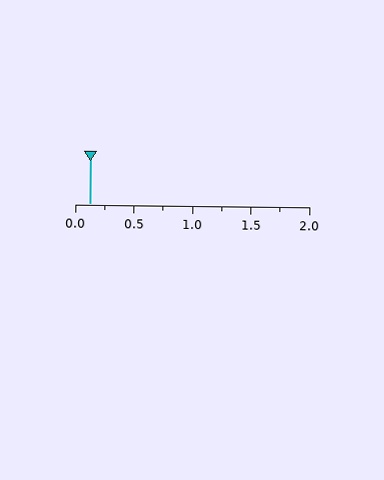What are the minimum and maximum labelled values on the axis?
The axis runs from 0.0 to 2.0.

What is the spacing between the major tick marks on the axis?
The major ticks are spaced 0.5 apart.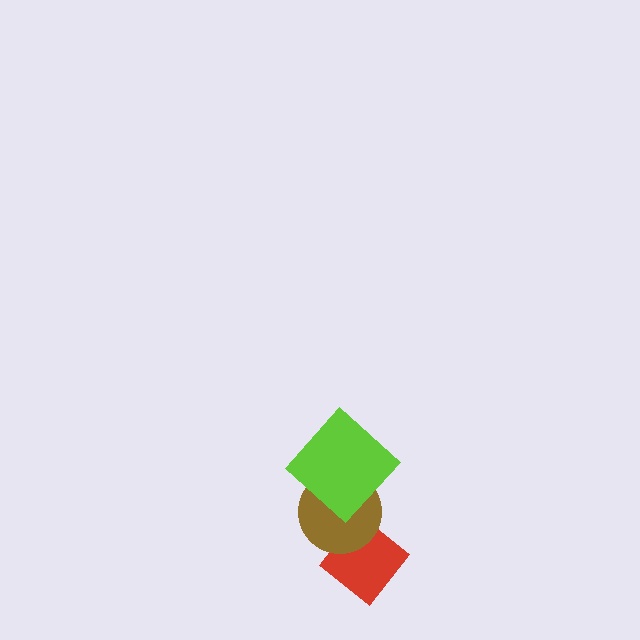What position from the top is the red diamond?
The red diamond is 3rd from the top.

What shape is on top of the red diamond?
The brown circle is on top of the red diamond.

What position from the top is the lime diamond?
The lime diamond is 1st from the top.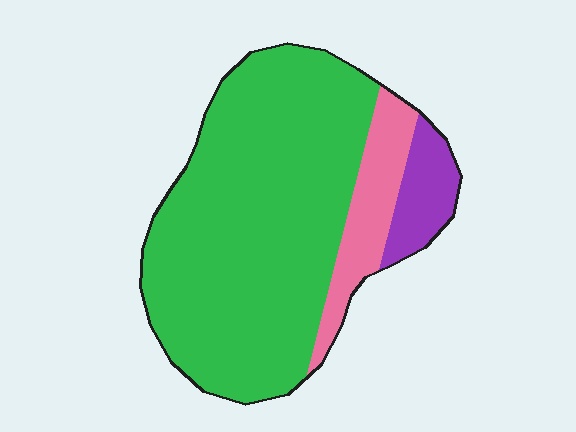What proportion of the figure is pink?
Pink takes up about one eighth (1/8) of the figure.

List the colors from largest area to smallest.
From largest to smallest: green, pink, purple.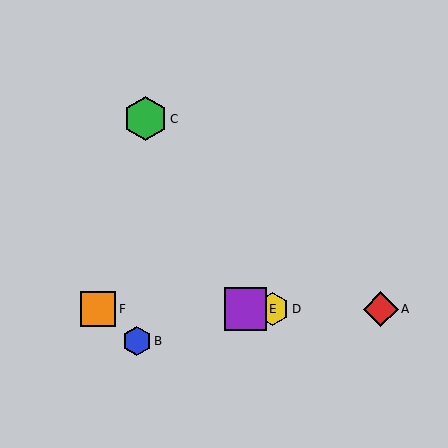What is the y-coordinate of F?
Object F is at y≈309.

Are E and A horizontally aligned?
Yes, both are at y≈309.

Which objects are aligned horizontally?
Objects A, D, E, F are aligned horizontally.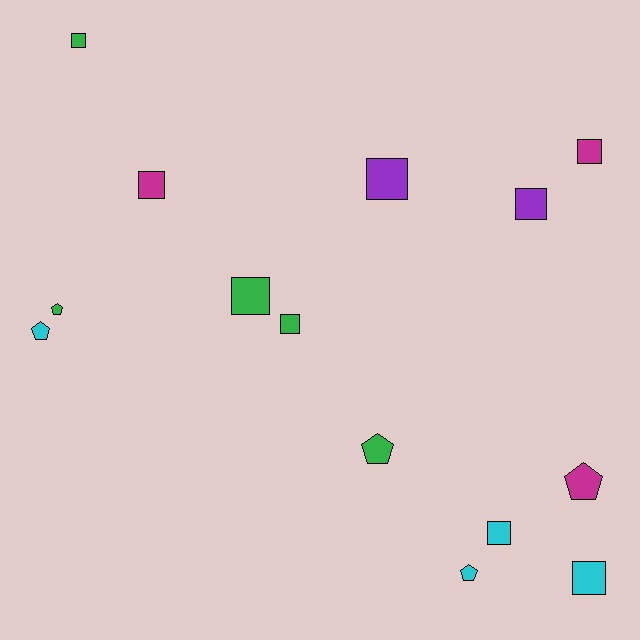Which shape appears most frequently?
Square, with 9 objects.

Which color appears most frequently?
Green, with 5 objects.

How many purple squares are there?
There are 2 purple squares.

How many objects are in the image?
There are 14 objects.